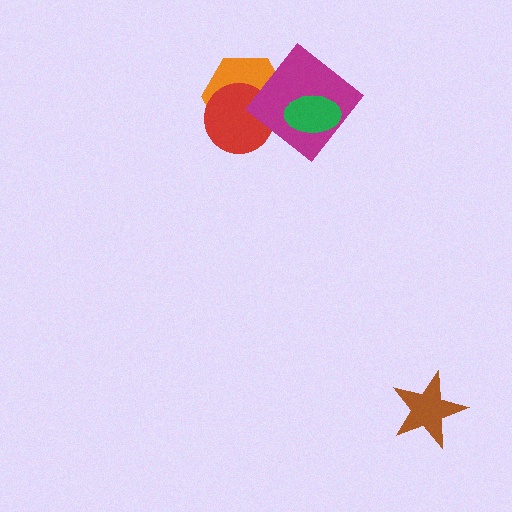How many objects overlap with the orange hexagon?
2 objects overlap with the orange hexagon.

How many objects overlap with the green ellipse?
1 object overlaps with the green ellipse.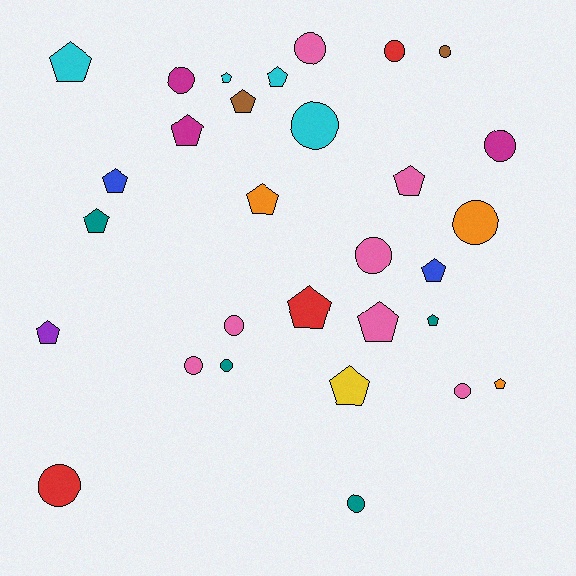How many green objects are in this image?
There are no green objects.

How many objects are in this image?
There are 30 objects.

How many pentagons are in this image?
There are 16 pentagons.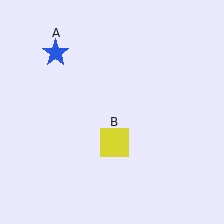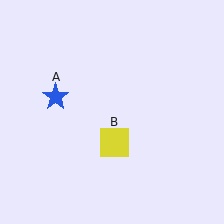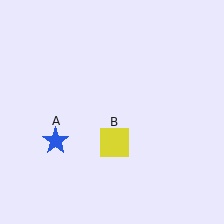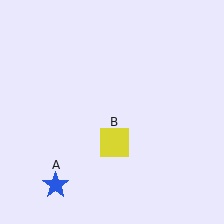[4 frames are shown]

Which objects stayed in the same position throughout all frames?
Yellow square (object B) remained stationary.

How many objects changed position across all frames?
1 object changed position: blue star (object A).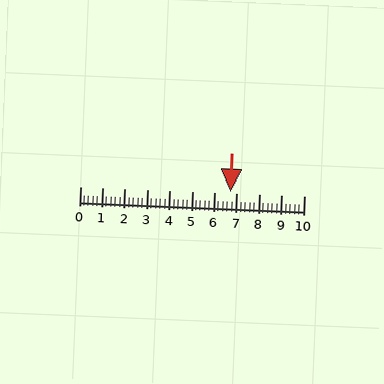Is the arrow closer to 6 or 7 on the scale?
The arrow is closer to 7.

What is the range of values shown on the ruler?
The ruler shows values from 0 to 10.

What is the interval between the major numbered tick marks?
The major tick marks are spaced 1 units apart.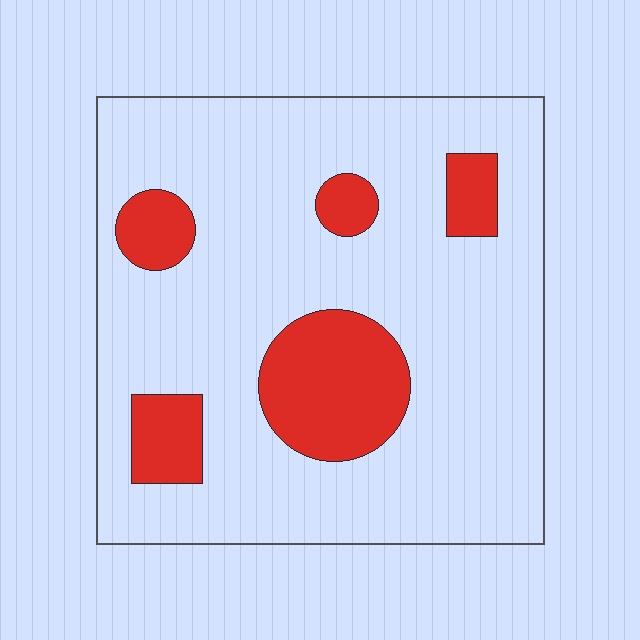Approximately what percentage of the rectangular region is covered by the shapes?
Approximately 20%.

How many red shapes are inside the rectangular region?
5.